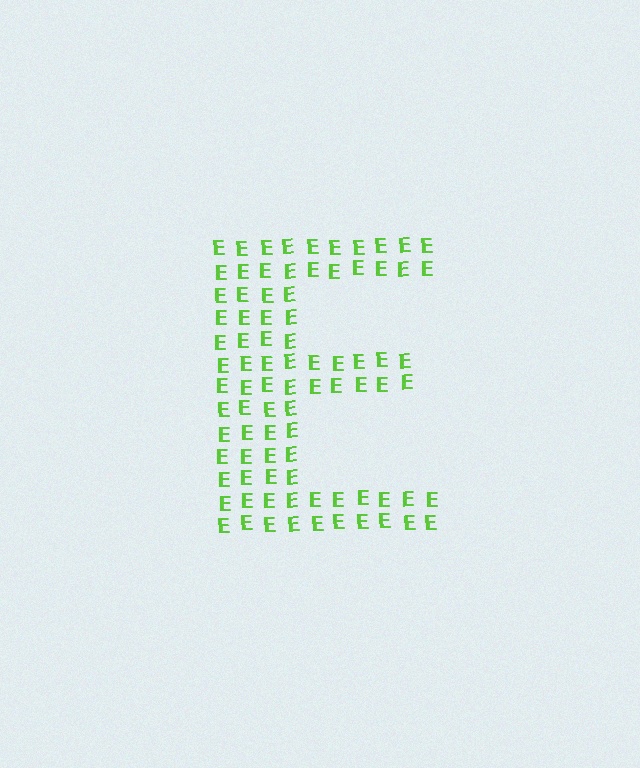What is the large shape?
The large shape is the letter E.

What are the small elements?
The small elements are letter E's.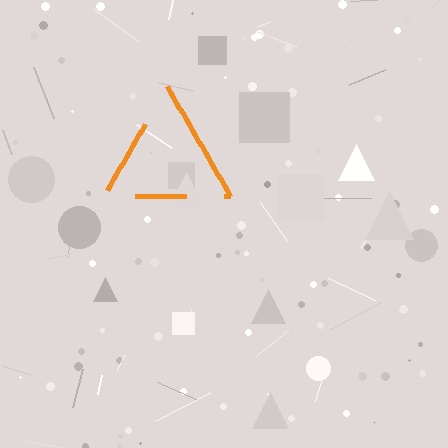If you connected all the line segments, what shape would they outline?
They would outline a triangle.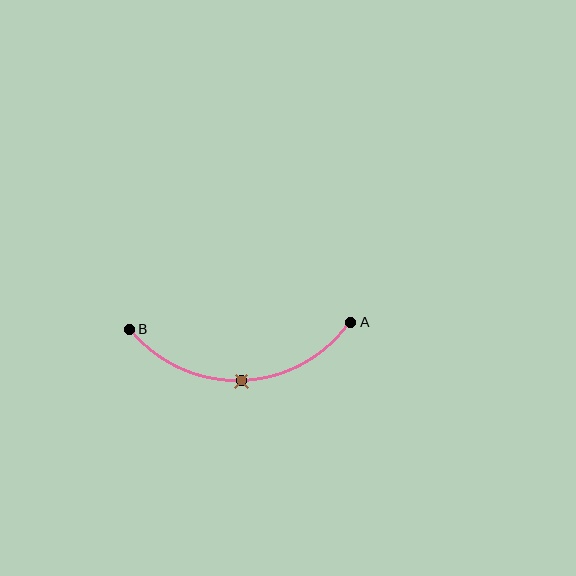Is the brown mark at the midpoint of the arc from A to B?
Yes. The brown mark lies on the arc at equal arc-length from both A and B — it is the arc midpoint.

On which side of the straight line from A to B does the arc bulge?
The arc bulges below the straight line connecting A and B.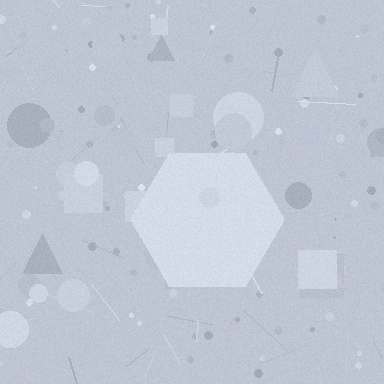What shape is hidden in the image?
A hexagon is hidden in the image.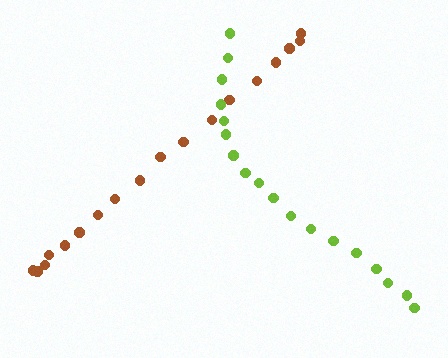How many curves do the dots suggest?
There are 2 distinct paths.